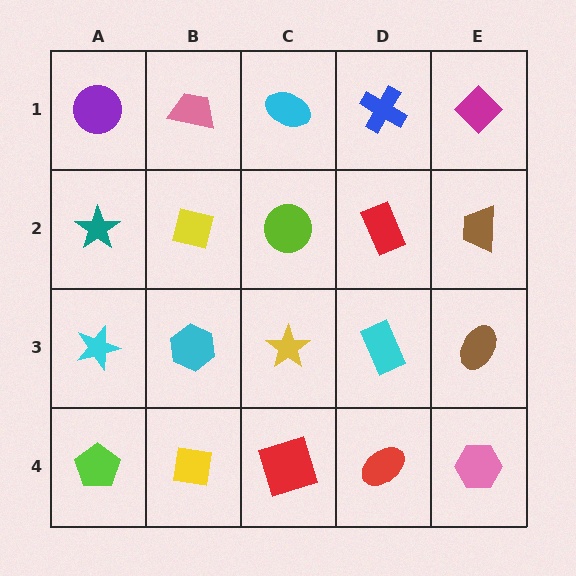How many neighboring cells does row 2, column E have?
3.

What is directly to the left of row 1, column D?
A cyan ellipse.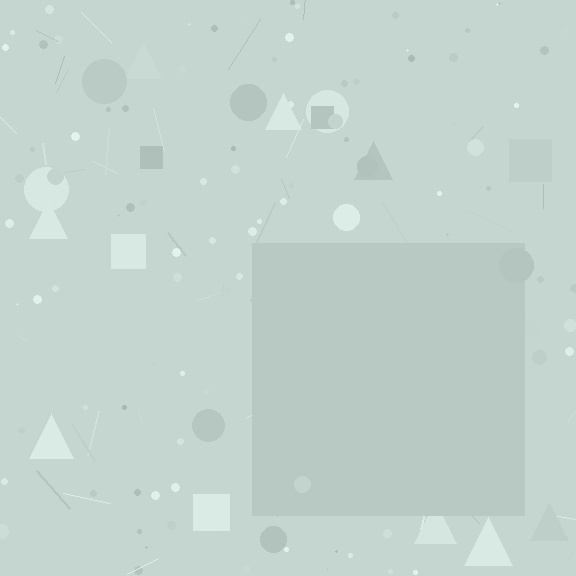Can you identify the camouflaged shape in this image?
The camouflaged shape is a square.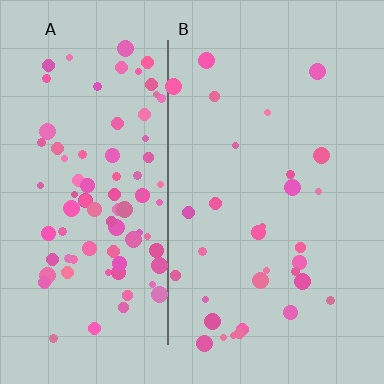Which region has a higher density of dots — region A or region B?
A (the left).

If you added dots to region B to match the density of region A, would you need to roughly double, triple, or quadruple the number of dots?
Approximately triple.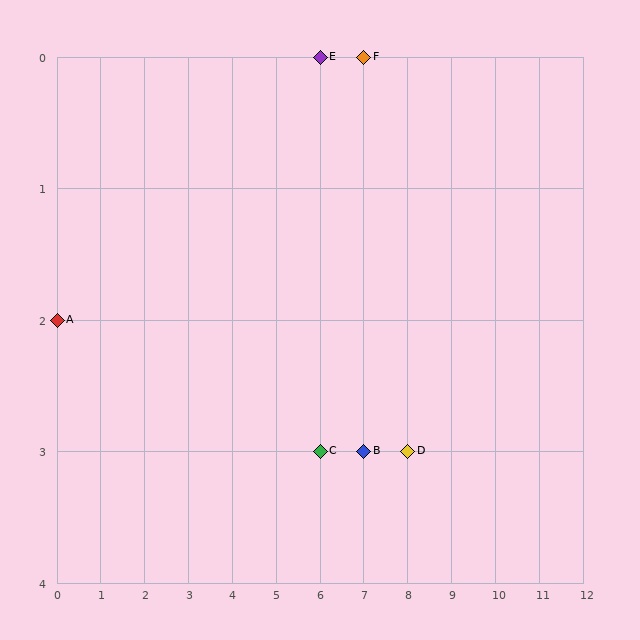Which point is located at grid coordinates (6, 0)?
Point E is at (6, 0).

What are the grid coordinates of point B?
Point B is at grid coordinates (7, 3).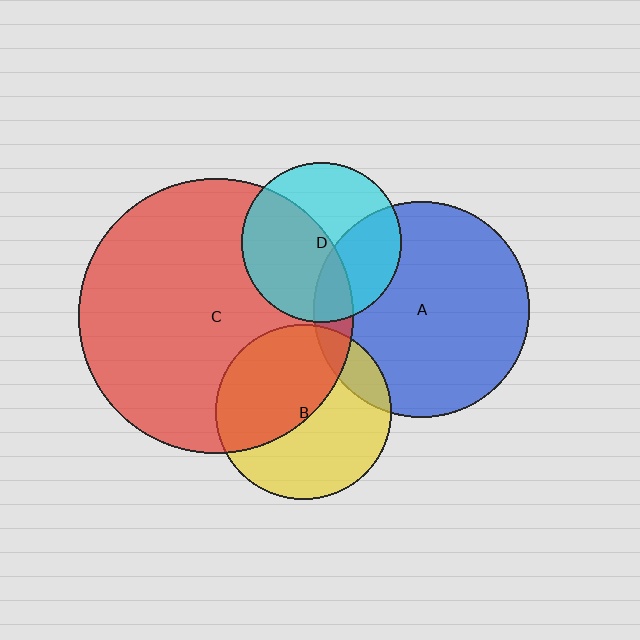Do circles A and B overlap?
Yes.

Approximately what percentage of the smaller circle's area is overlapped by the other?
Approximately 15%.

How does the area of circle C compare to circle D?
Approximately 3.0 times.